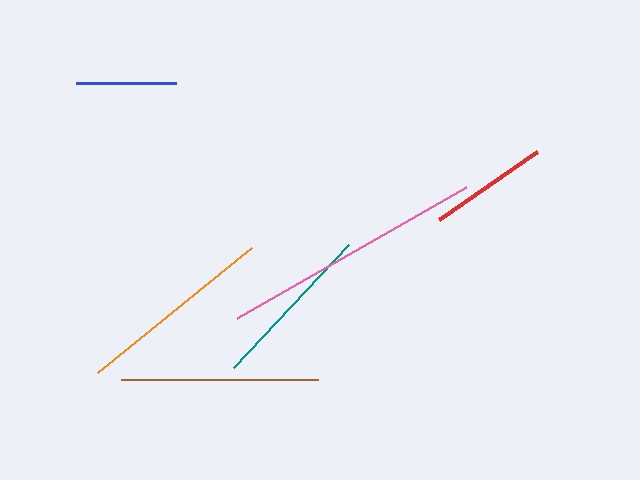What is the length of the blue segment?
The blue segment is approximately 99 pixels long.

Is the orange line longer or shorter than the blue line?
The orange line is longer than the blue line.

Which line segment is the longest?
The pink line is the longest at approximately 264 pixels.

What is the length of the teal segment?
The teal segment is approximately 168 pixels long.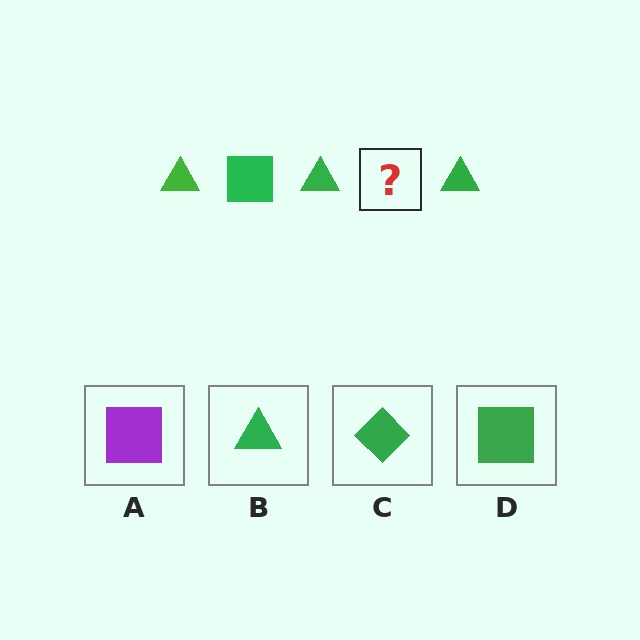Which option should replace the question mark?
Option D.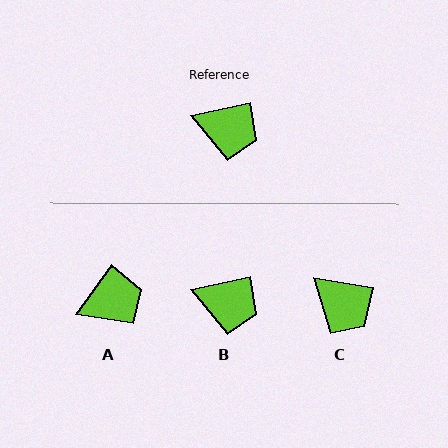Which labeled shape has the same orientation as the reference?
B.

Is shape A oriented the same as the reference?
No, it is off by about 42 degrees.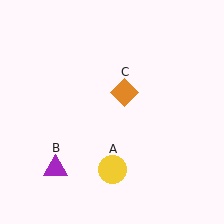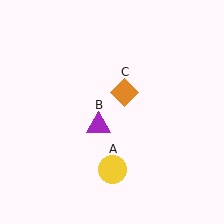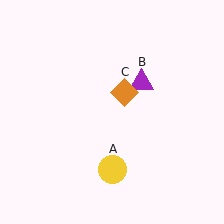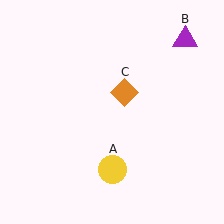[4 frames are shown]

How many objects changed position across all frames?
1 object changed position: purple triangle (object B).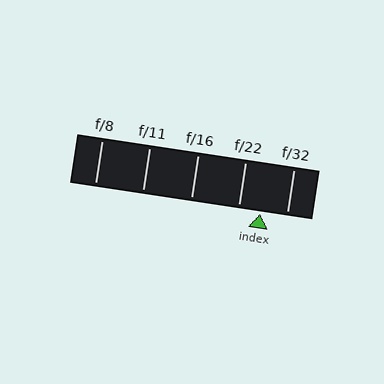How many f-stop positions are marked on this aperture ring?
There are 5 f-stop positions marked.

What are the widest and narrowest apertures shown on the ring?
The widest aperture shown is f/8 and the narrowest is f/32.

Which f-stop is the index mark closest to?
The index mark is closest to f/22.